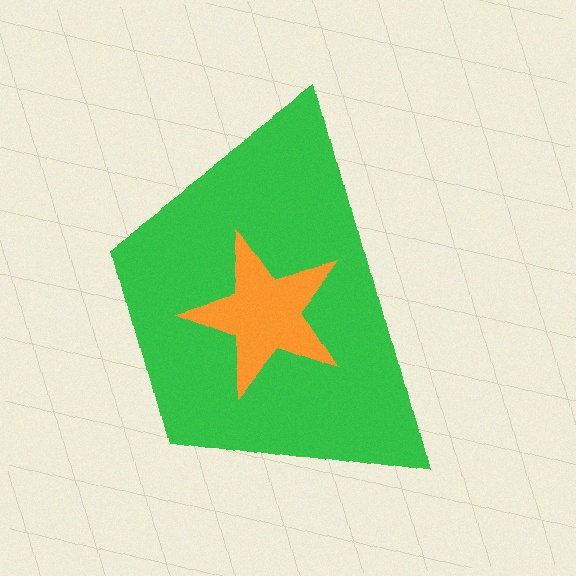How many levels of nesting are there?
2.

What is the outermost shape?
The green trapezoid.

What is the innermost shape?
The orange star.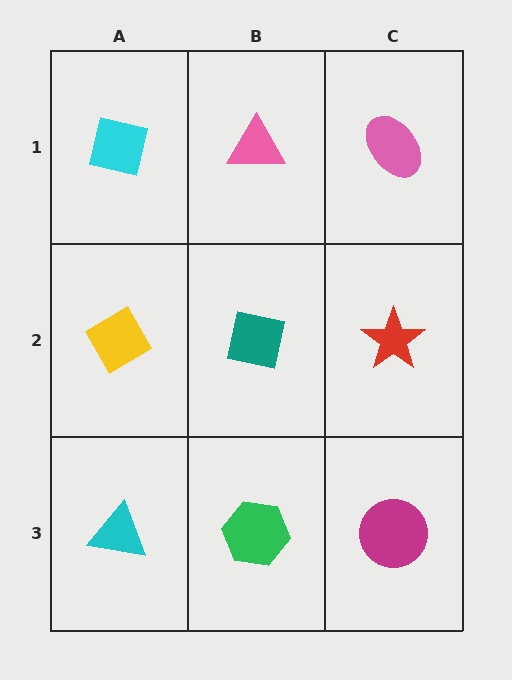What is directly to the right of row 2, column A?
A teal square.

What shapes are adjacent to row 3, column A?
A yellow diamond (row 2, column A), a green hexagon (row 3, column B).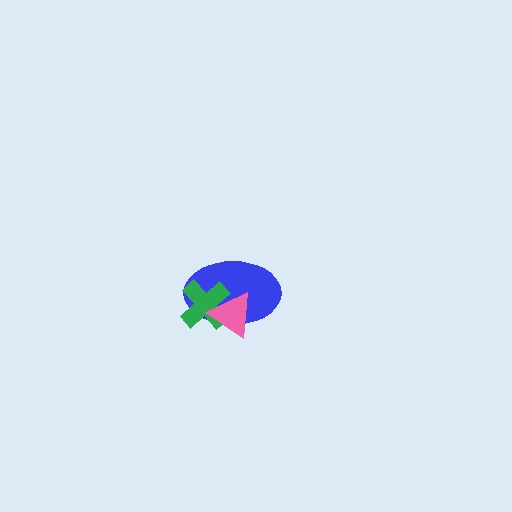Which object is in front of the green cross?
The pink triangle is in front of the green cross.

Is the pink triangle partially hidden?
No, no other shape covers it.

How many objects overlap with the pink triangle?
2 objects overlap with the pink triangle.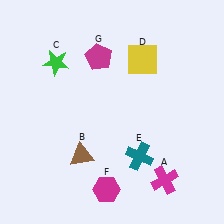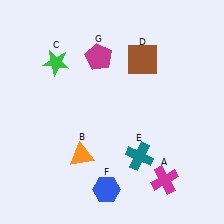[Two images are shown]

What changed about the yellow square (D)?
In Image 1, D is yellow. In Image 2, it changed to brown.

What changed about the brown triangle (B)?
In Image 1, B is brown. In Image 2, it changed to orange.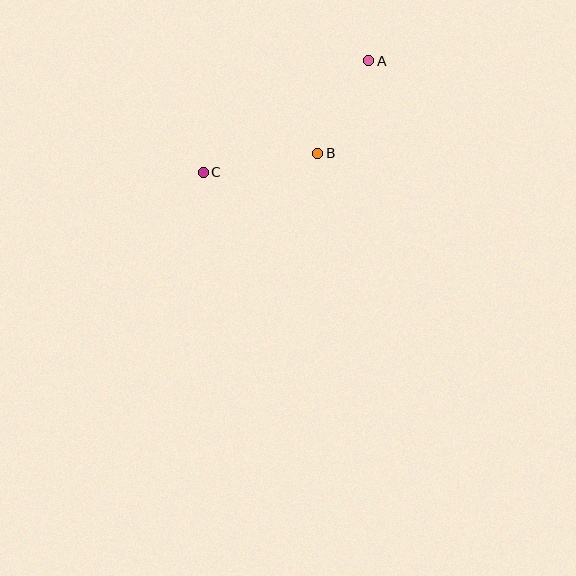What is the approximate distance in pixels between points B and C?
The distance between B and C is approximately 116 pixels.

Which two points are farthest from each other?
Points A and C are farthest from each other.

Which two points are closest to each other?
Points A and B are closest to each other.